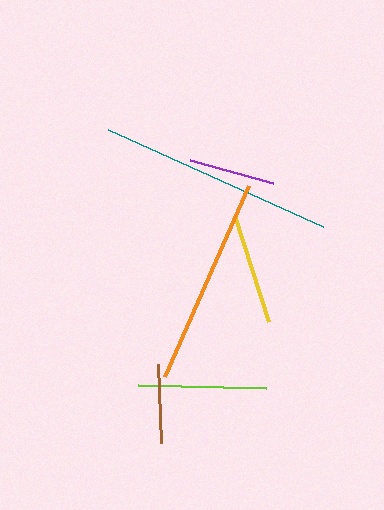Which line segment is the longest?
The teal line is the longest at approximately 235 pixels.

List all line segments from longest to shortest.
From longest to shortest: teal, orange, lime, yellow, purple, brown.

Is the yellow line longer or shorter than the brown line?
The yellow line is longer than the brown line.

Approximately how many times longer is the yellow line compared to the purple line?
The yellow line is approximately 1.3 times the length of the purple line.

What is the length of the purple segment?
The purple segment is approximately 86 pixels long.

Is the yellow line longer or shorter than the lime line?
The lime line is longer than the yellow line.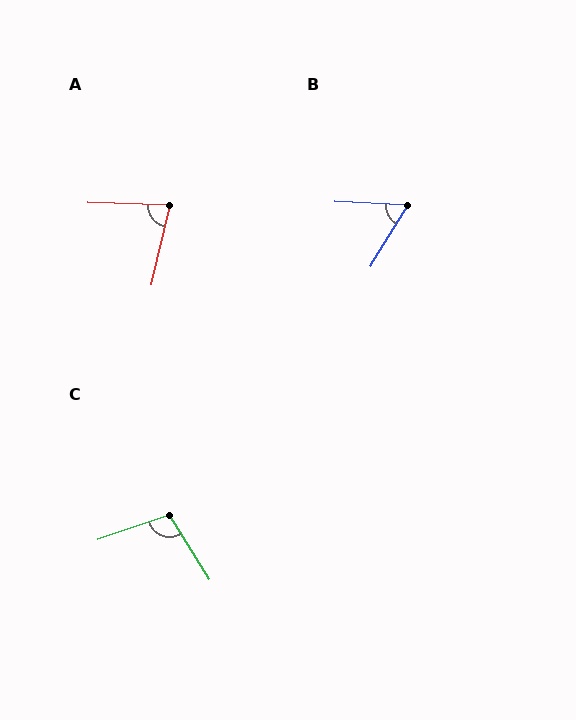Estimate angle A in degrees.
Approximately 79 degrees.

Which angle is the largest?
C, at approximately 103 degrees.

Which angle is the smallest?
B, at approximately 62 degrees.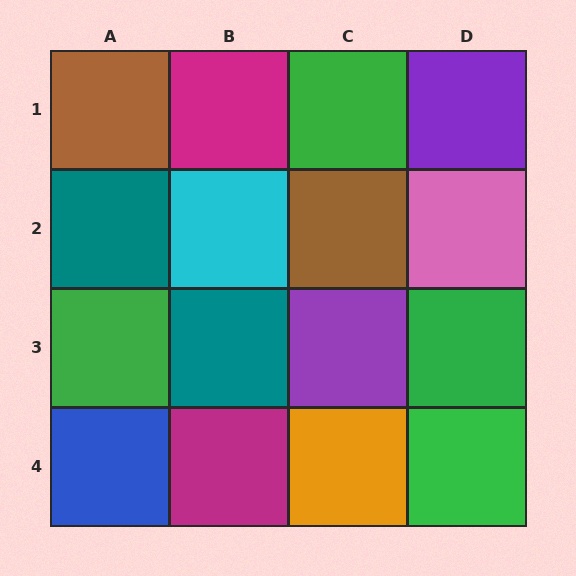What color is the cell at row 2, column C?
Brown.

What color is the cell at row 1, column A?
Brown.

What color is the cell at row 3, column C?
Purple.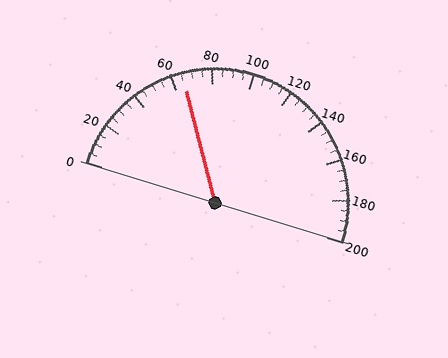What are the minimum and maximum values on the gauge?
The gauge ranges from 0 to 200.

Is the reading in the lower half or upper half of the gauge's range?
The reading is in the lower half of the range (0 to 200).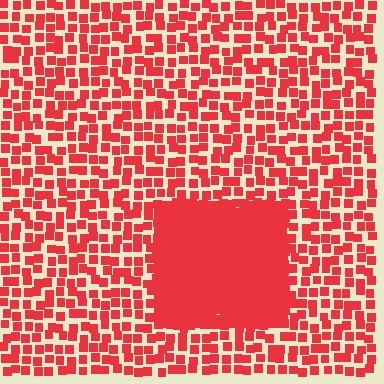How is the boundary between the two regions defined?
The boundary is defined by a change in element density (approximately 2.7x ratio). All elements are the same color, size, and shape.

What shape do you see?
I see a rectangle.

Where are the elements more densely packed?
The elements are more densely packed inside the rectangle boundary.